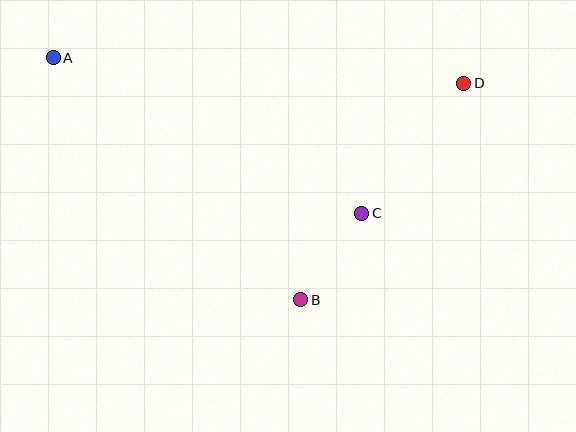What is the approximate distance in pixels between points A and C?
The distance between A and C is approximately 345 pixels.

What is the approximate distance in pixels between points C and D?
The distance between C and D is approximately 166 pixels.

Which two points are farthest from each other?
Points A and D are farthest from each other.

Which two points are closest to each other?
Points B and C are closest to each other.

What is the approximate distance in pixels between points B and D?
The distance between B and D is approximately 271 pixels.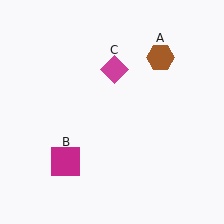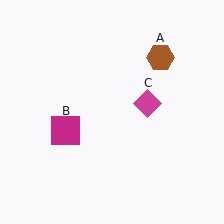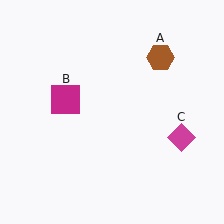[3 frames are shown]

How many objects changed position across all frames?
2 objects changed position: magenta square (object B), magenta diamond (object C).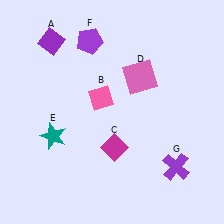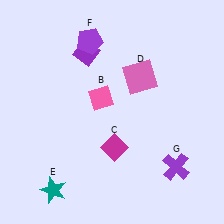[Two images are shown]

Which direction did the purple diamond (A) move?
The purple diamond (A) moved right.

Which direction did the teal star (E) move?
The teal star (E) moved down.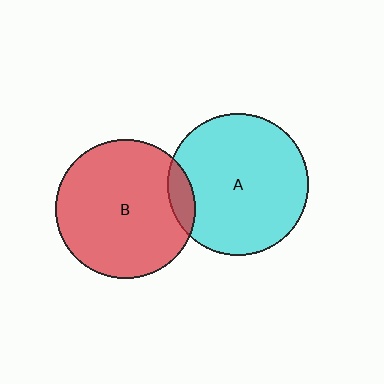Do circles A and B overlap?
Yes.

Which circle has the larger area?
Circle A (cyan).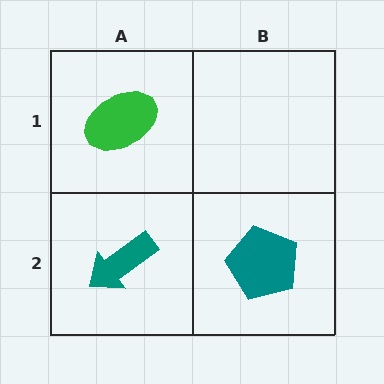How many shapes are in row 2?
2 shapes.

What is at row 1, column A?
A green ellipse.